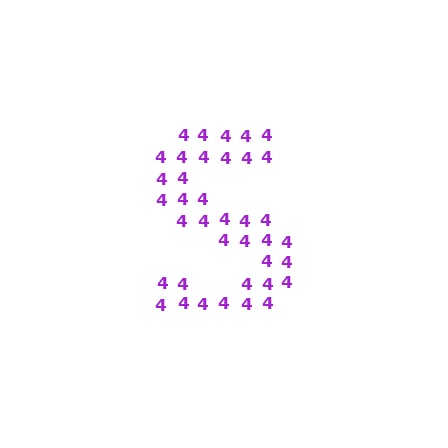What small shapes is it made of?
It is made of small digit 4's.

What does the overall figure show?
The overall figure shows the letter S.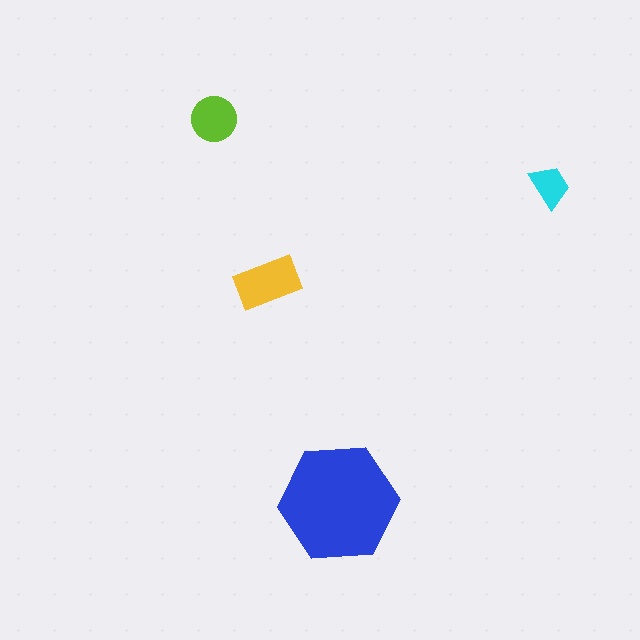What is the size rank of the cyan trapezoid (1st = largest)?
4th.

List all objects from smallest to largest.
The cyan trapezoid, the lime circle, the yellow rectangle, the blue hexagon.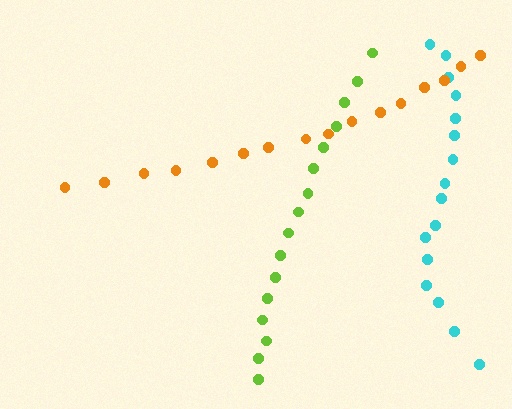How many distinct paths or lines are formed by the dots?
There are 3 distinct paths.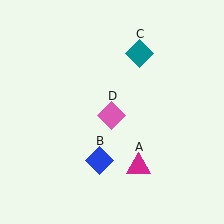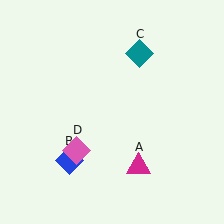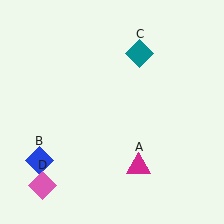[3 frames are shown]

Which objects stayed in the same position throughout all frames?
Magenta triangle (object A) and teal diamond (object C) remained stationary.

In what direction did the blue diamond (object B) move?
The blue diamond (object B) moved left.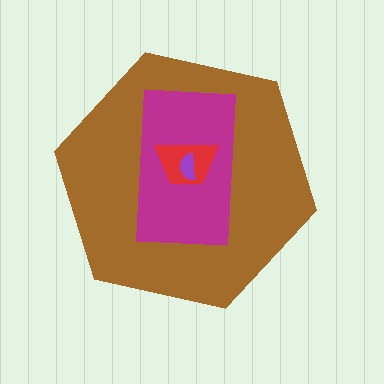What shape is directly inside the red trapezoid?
The purple semicircle.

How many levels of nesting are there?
4.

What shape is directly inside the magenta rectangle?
The red trapezoid.